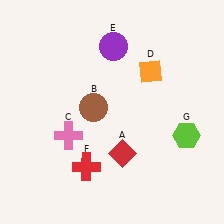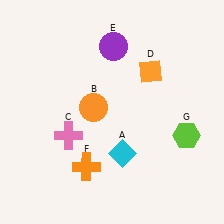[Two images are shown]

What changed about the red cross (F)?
In Image 1, F is red. In Image 2, it changed to orange.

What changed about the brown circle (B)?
In Image 1, B is brown. In Image 2, it changed to orange.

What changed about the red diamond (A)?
In Image 1, A is red. In Image 2, it changed to cyan.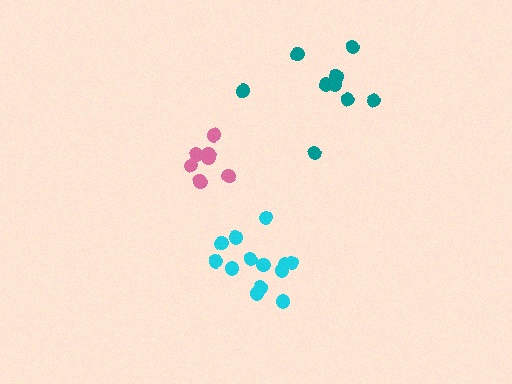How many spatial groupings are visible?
There are 3 spatial groupings.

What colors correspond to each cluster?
The clusters are colored: teal, cyan, pink.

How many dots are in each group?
Group 1: 9 dots, Group 2: 13 dots, Group 3: 7 dots (29 total).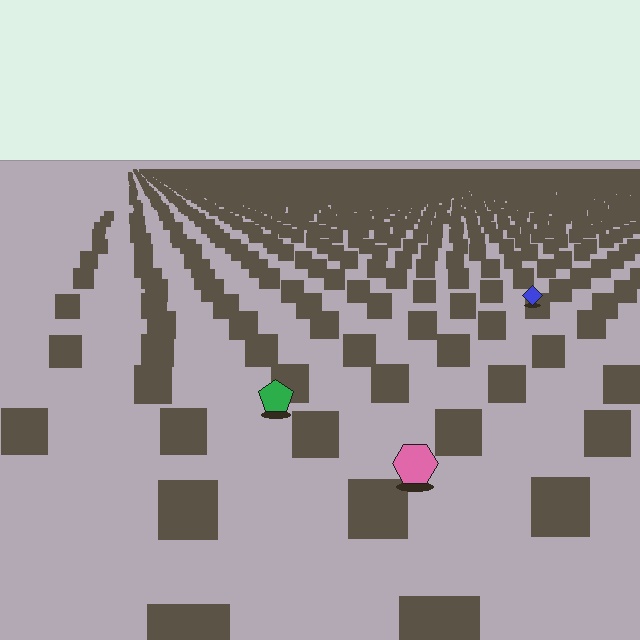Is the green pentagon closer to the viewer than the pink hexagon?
No. The pink hexagon is closer — you can tell from the texture gradient: the ground texture is coarser near it.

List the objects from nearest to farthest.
From nearest to farthest: the pink hexagon, the green pentagon, the blue diamond.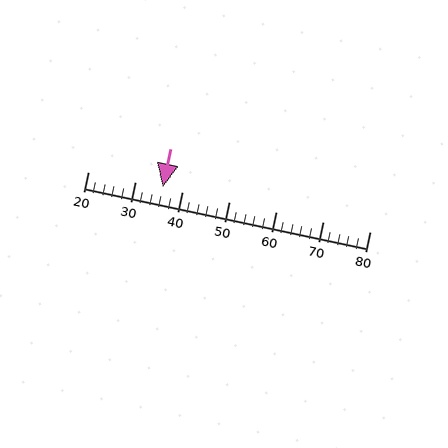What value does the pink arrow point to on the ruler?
The pink arrow points to approximately 36.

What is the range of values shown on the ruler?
The ruler shows values from 20 to 80.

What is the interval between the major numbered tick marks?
The major tick marks are spaced 10 units apart.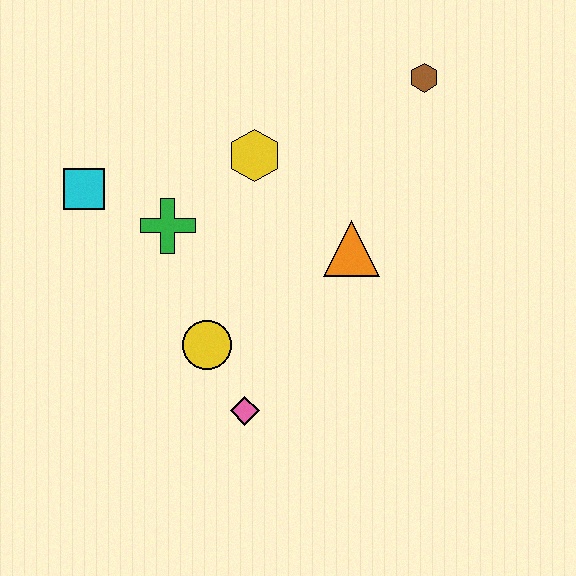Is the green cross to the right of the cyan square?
Yes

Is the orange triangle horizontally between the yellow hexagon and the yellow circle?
No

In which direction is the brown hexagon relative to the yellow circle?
The brown hexagon is above the yellow circle.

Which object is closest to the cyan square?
The green cross is closest to the cyan square.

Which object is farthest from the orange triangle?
The cyan square is farthest from the orange triangle.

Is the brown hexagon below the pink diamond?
No